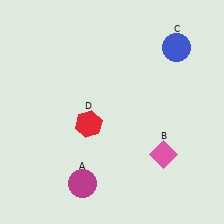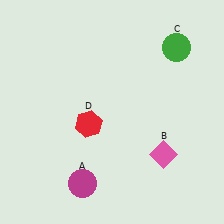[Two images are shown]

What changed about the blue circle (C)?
In Image 1, C is blue. In Image 2, it changed to green.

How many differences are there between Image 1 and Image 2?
There is 1 difference between the two images.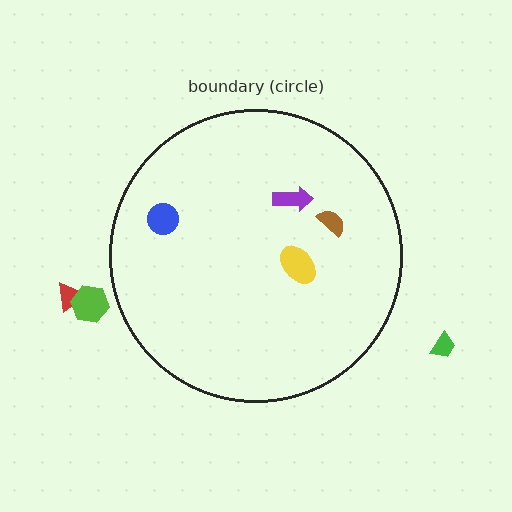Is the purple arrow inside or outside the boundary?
Inside.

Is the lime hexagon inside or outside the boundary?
Outside.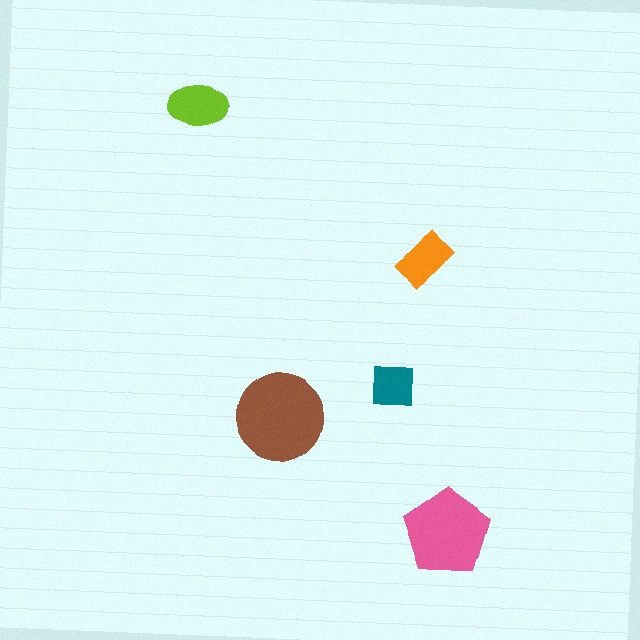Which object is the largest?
The brown circle.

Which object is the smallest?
The teal square.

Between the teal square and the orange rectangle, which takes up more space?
The orange rectangle.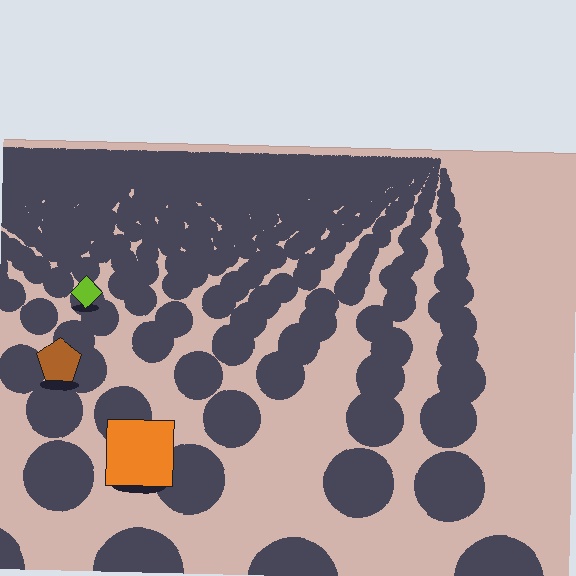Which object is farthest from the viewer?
The lime diamond is farthest from the viewer. It appears smaller and the ground texture around it is denser.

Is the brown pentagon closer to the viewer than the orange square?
No. The orange square is closer — you can tell from the texture gradient: the ground texture is coarser near it.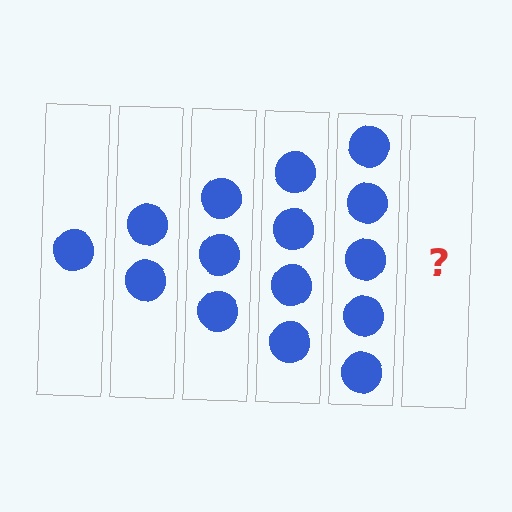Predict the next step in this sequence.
The next step is 6 circles.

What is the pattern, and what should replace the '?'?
The pattern is that each step adds one more circle. The '?' should be 6 circles.